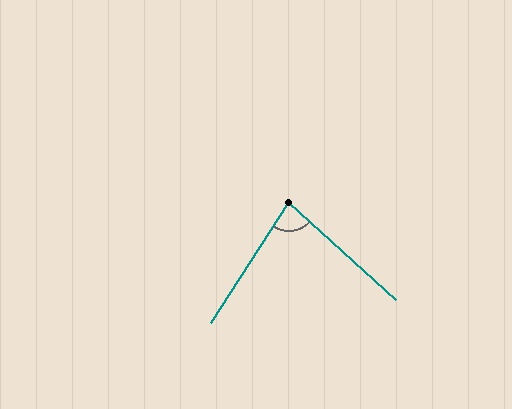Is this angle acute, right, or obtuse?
It is acute.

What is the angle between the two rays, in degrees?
Approximately 81 degrees.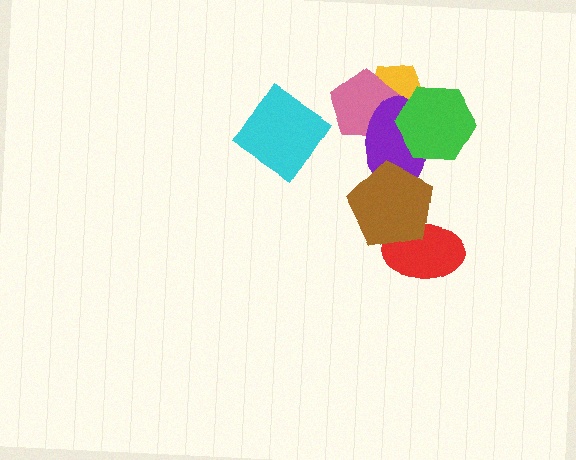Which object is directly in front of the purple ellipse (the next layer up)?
The brown pentagon is directly in front of the purple ellipse.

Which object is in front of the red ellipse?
The brown pentagon is in front of the red ellipse.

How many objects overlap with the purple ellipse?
4 objects overlap with the purple ellipse.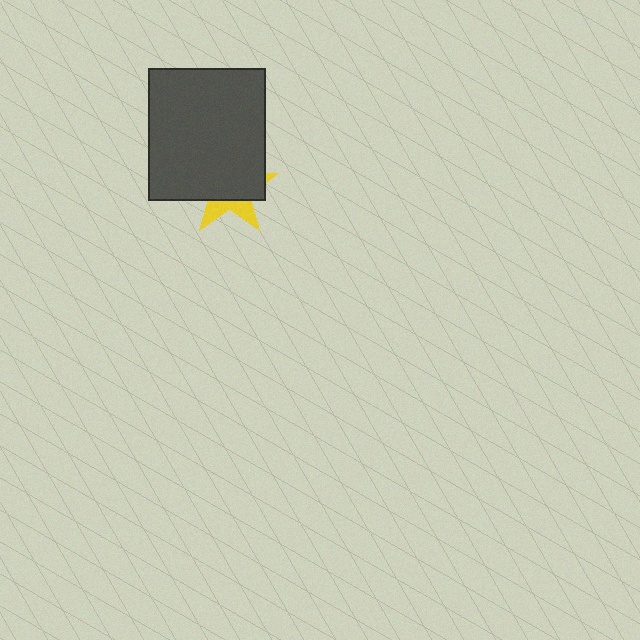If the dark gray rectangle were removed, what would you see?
You would see the complete yellow star.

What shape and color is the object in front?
The object in front is a dark gray rectangle.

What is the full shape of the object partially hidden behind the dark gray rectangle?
The partially hidden object is a yellow star.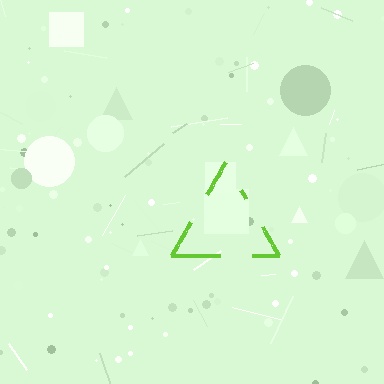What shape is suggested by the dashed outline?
The dashed outline suggests a triangle.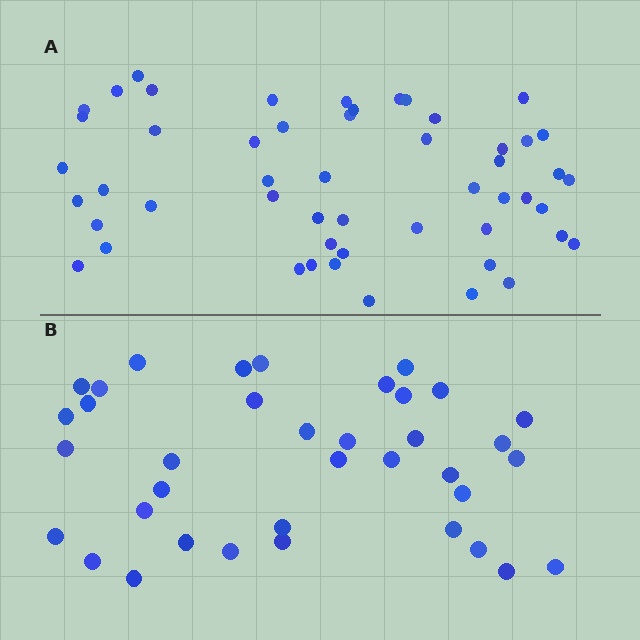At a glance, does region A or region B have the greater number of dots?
Region A (the top region) has more dots.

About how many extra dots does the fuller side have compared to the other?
Region A has approximately 15 more dots than region B.